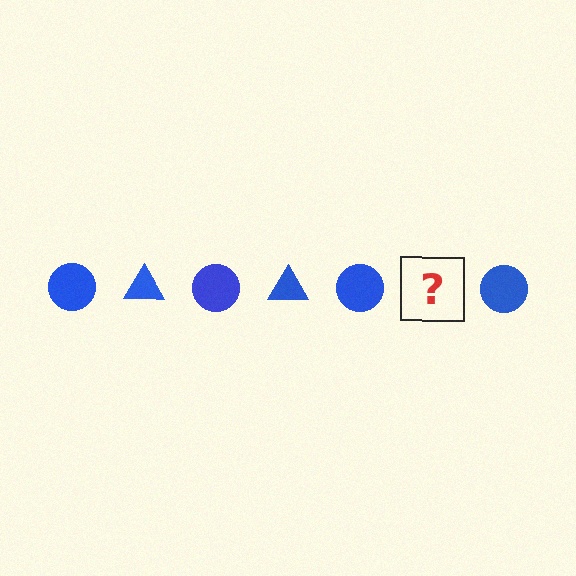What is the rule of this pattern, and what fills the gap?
The rule is that the pattern cycles through circle, triangle shapes in blue. The gap should be filled with a blue triangle.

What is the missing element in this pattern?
The missing element is a blue triangle.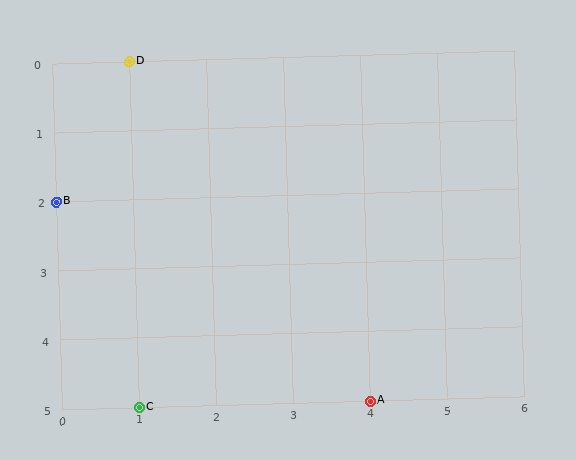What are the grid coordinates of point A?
Point A is at grid coordinates (4, 5).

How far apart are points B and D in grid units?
Points B and D are 1 column and 2 rows apart (about 2.2 grid units diagonally).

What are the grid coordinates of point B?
Point B is at grid coordinates (0, 2).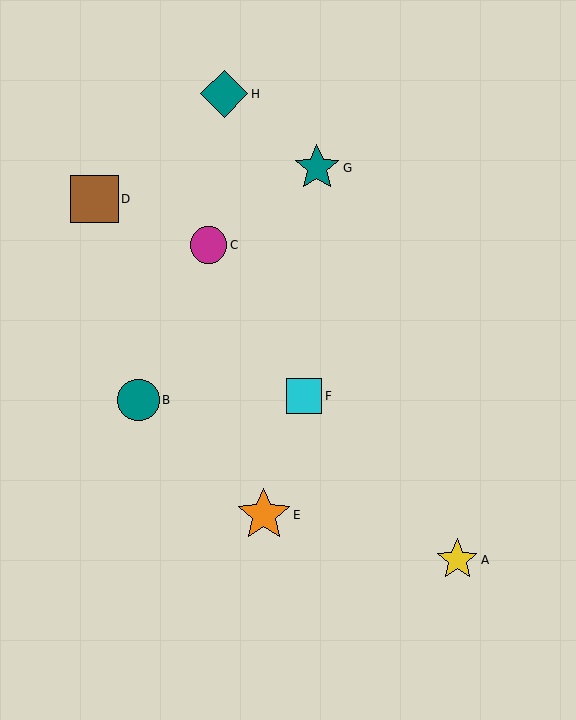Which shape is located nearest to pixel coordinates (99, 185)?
The brown square (labeled D) at (94, 199) is nearest to that location.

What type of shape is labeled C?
Shape C is a magenta circle.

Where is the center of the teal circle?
The center of the teal circle is at (139, 400).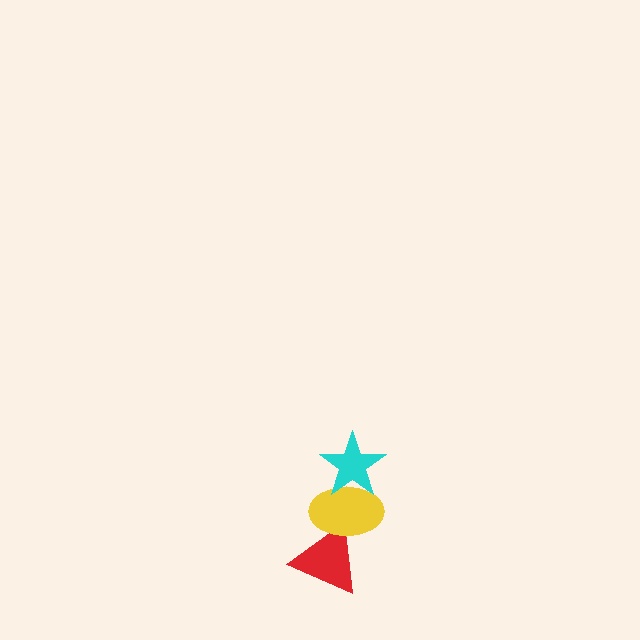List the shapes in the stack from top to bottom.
From top to bottom: the cyan star, the yellow ellipse, the red triangle.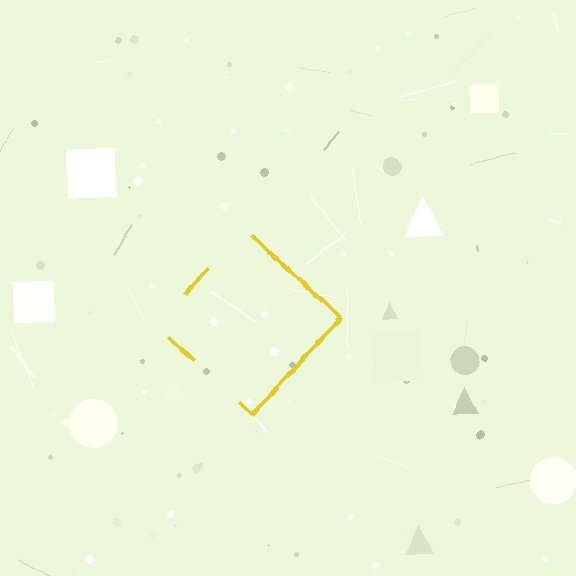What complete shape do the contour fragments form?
The contour fragments form a diamond.